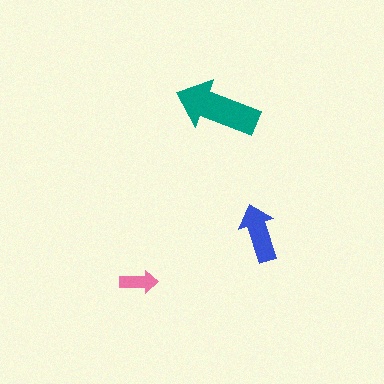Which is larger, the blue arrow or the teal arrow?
The teal one.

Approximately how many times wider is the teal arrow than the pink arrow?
About 2 times wider.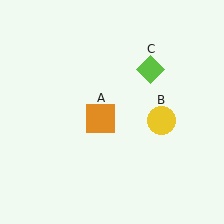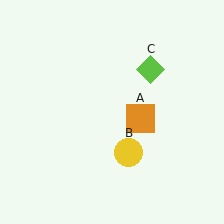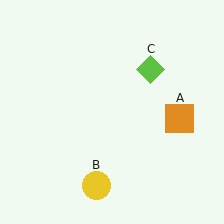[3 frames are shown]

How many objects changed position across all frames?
2 objects changed position: orange square (object A), yellow circle (object B).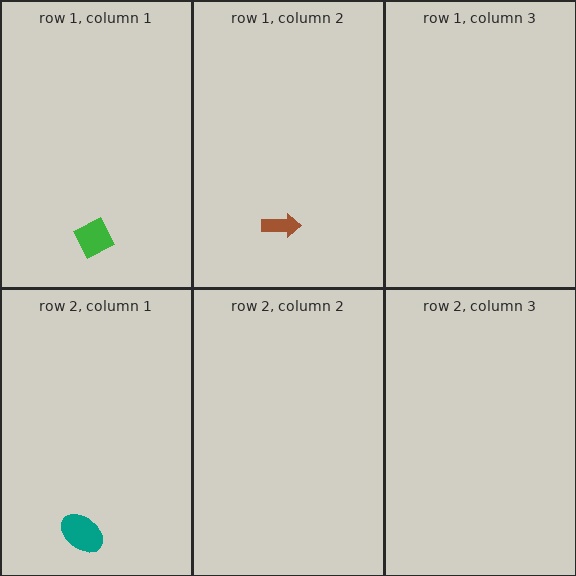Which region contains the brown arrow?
The row 1, column 2 region.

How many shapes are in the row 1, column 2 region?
1.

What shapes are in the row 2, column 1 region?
The teal ellipse.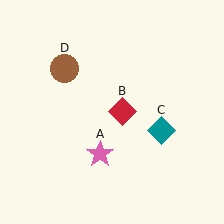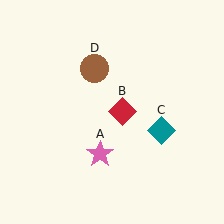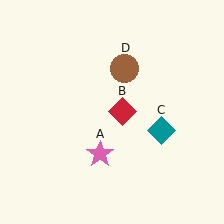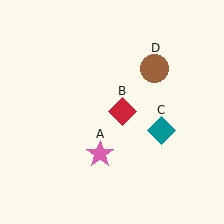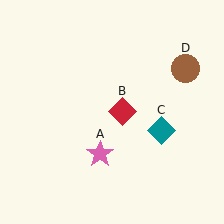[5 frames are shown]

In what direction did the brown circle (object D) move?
The brown circle (object D) moved right.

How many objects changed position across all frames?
1 object changed position: brown circle (object D).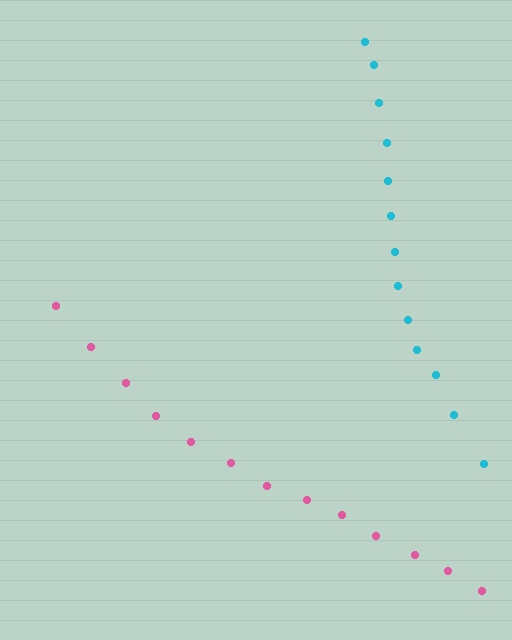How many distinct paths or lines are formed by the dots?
There are 2 distinct paths.